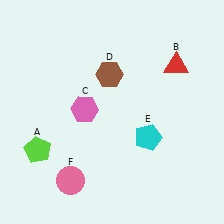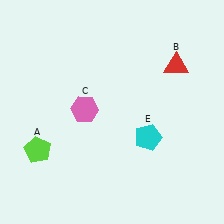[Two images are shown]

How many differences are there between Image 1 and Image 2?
There are 2 differences between the two images.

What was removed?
The brown hexagon (D), the pink circle (F) were removed in Image 2.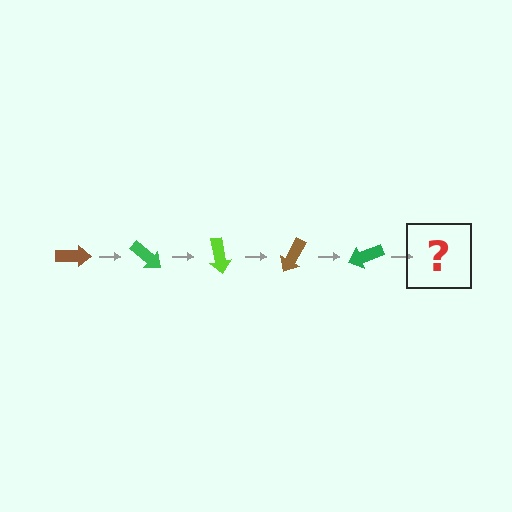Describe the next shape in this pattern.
It should be a lime arrow, rotated 200 degrees from the start.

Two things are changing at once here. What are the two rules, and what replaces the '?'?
The two rules are that it rotates 40 degrees each step and the color cycles through brown, green, and lime. The '?' should be a lime arrow, rotated 200 degrees from the start.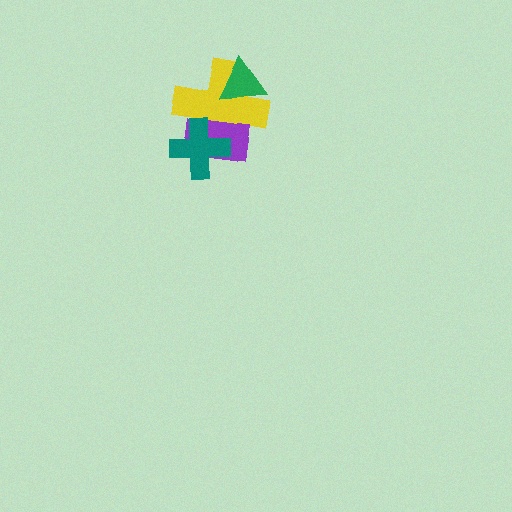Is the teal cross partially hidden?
No, no other shape covers it.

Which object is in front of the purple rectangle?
The teal cross is in front of the purple rectangle.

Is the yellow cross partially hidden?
Yes, it is partially covered by another shape.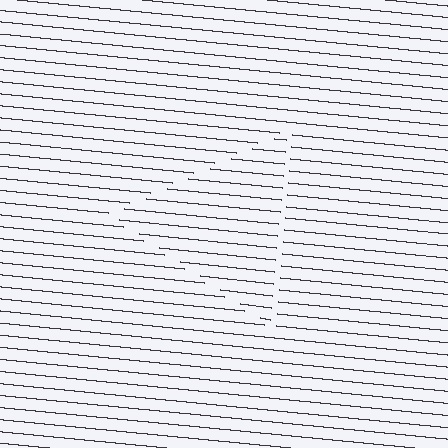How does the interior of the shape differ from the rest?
The interior of the shape contains the same grating, shifted by half a period — the contour is defined by the phase discontinuity where line-ends from the inner and outer gratings abut.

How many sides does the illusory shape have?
3 sides — the line-ends trace a triangle.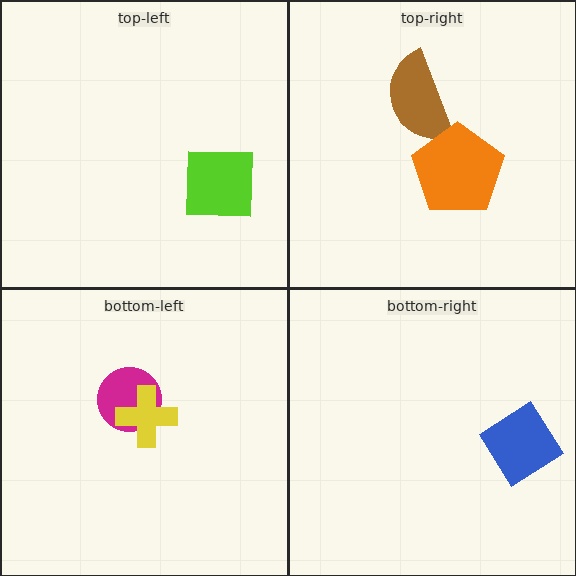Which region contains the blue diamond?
The bottom-right region.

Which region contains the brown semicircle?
The top-right region.